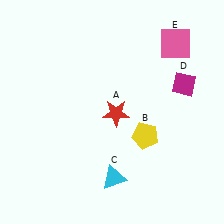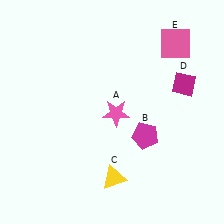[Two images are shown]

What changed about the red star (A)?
In Image 1, A is red. In Image 2, it changed to pink.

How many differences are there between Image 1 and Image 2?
There are 3 differences between the two images.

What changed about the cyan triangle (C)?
In Image 1, C is cyan. In Image 2, it changed to yellow.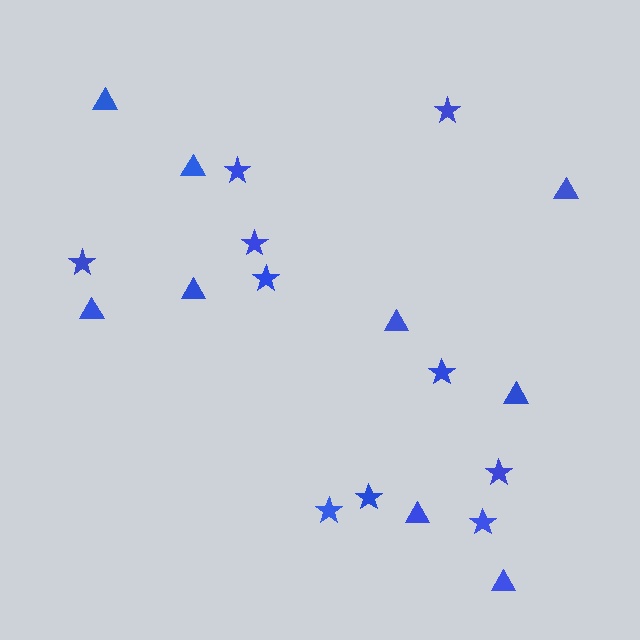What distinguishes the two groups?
There are 2 groups: one group of stars (10) and one group of triangles (9).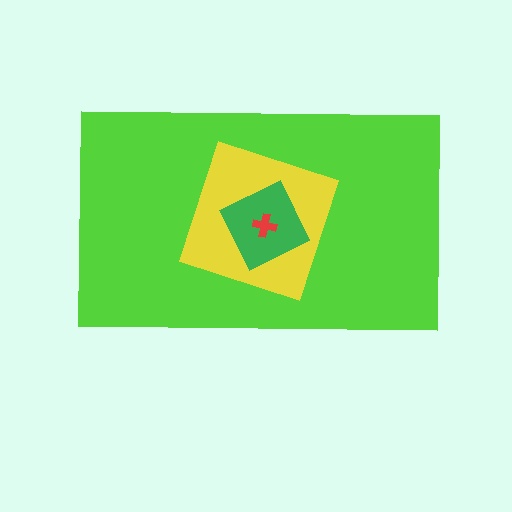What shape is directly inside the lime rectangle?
The yellow square.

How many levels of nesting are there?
4.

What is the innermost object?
The red cross.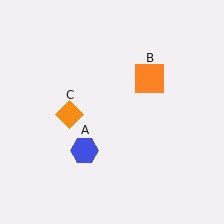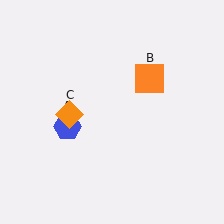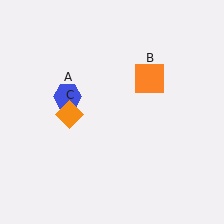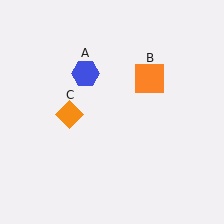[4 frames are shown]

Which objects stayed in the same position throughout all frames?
Orange square (object B) and orange diamond (object C) remained stationary.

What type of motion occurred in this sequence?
The blue hexagon (object A) rotated clockwise around the center of the scene.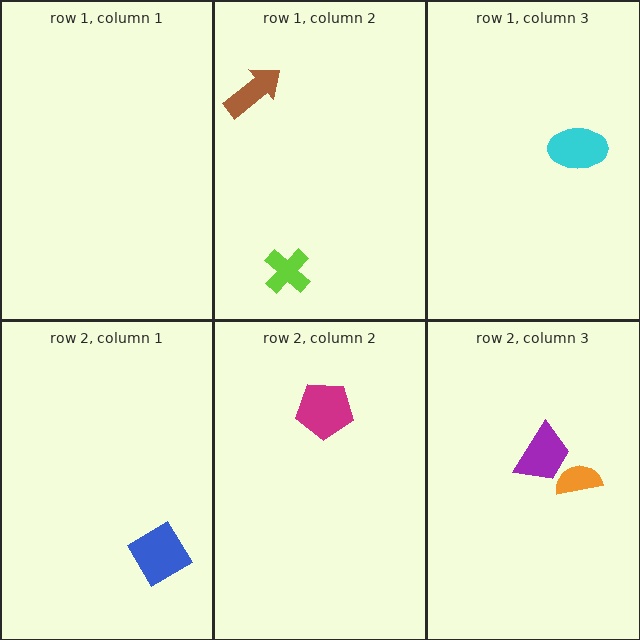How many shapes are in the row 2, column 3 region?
2.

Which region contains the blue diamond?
The row 2, column 1 region.